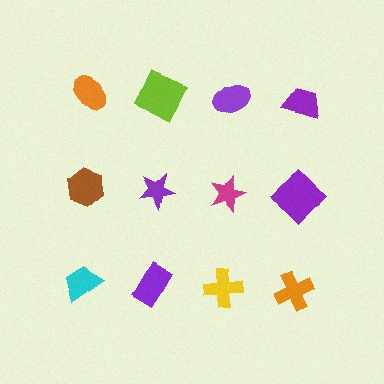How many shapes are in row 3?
4 shapes.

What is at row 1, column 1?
An orange ellipse.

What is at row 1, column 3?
A purple ellipse.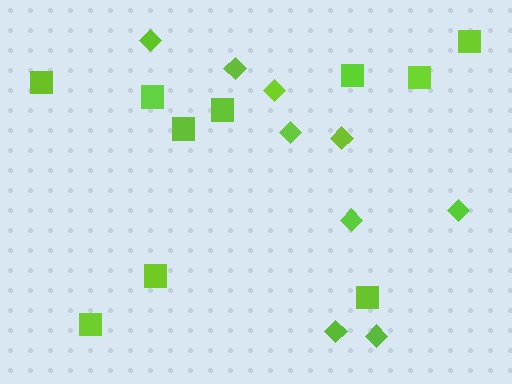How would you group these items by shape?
There are 2 groups: one group of squares (10) and one group of diamonds (9).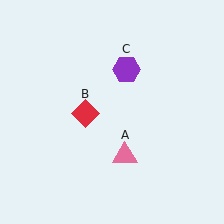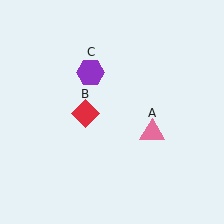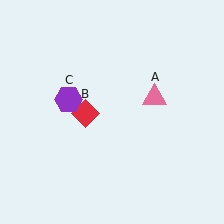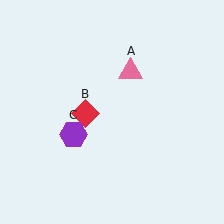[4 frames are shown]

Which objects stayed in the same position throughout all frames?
Red diamond (object B) remained stationary.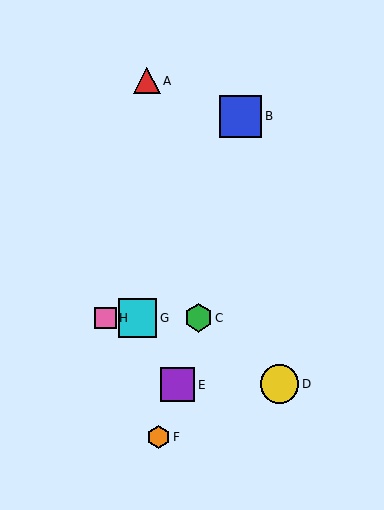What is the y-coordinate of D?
Object D is at y≈384.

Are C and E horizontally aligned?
No, C is at y≈318 and E is at y≈385.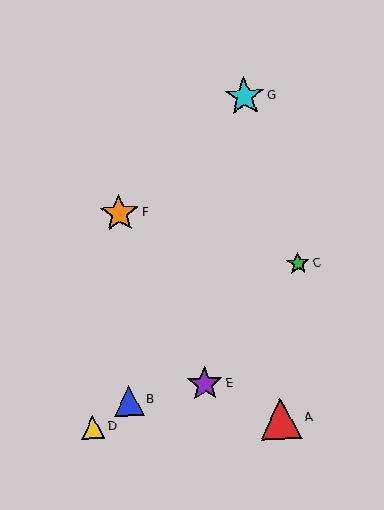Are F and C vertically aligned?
No, F is at x≈119 and C is at x≈298.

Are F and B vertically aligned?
Yes, both are at x≈119.